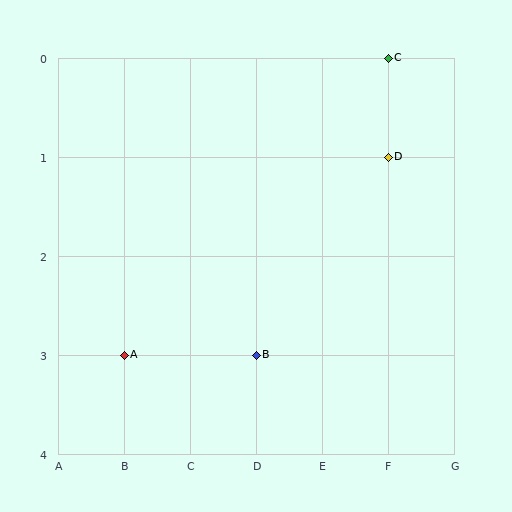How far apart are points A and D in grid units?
Points A and D are 4 columns and 2 rows apart (about 4.5 grid units diagonally).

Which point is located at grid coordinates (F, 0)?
Point C is at (F, 0).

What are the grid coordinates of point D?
Point D is at grid coordinates (F, 1).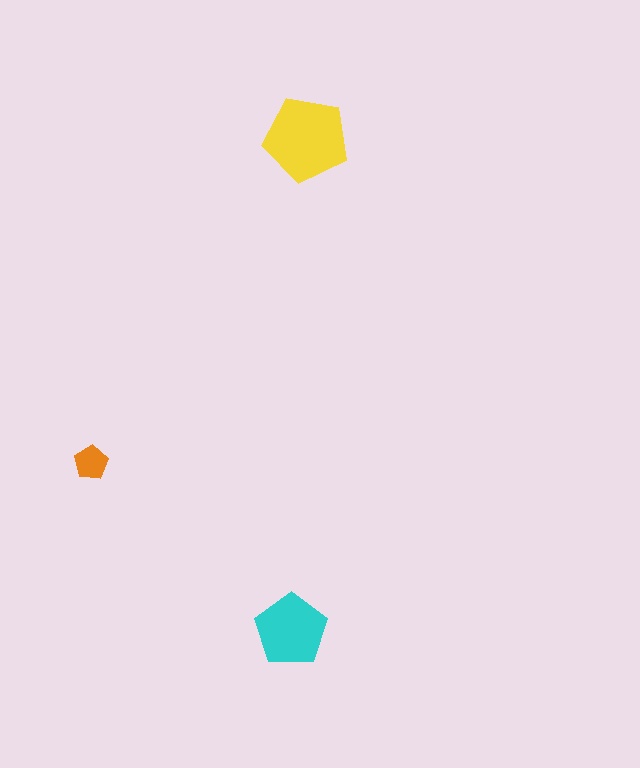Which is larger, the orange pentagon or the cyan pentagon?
The cyan one.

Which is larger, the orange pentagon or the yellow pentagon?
The yellow one.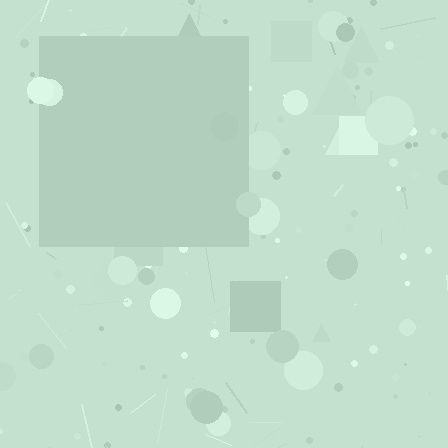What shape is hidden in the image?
A square is hidden in the image.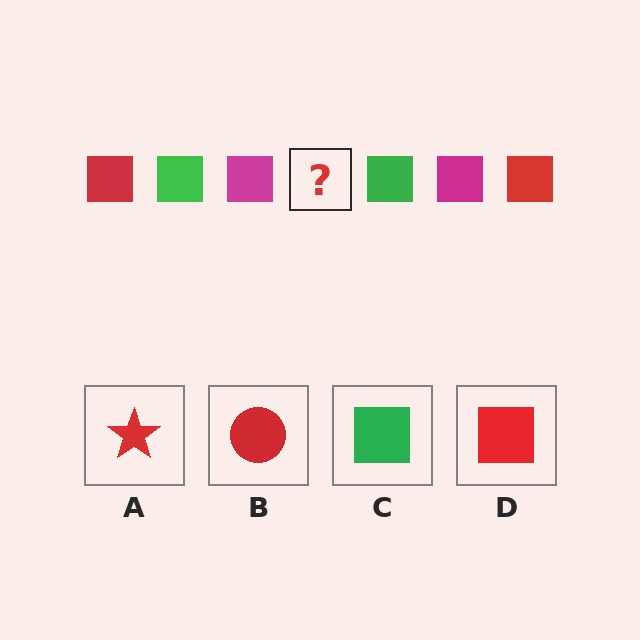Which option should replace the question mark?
Option D.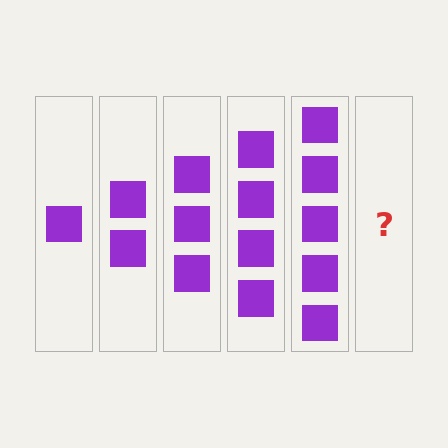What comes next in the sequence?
The next element should be 6 squares.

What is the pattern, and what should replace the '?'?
The pattern is that each step adds one more square. The '?' should be 6 squares.